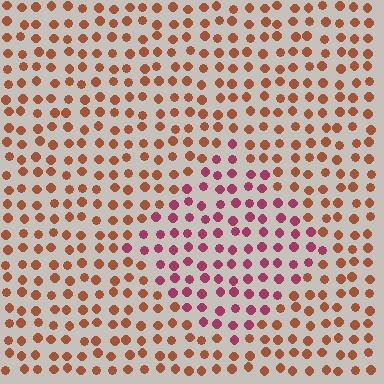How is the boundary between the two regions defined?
The boundary is defined purely by a slight shift in hue (about 42 degrees). Spacing, size, and orientation are identical on both sides.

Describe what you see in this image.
The image is filled with small brown elements in a uniform arrangement. A diamond-shaped region is visible where the elements are tinted to a slightly different hue, forming a subtle color boundary.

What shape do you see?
I see a diamond.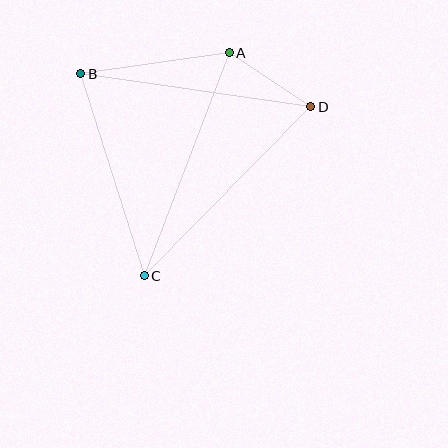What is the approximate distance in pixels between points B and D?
The distance between B and D is approximately 232 pixels.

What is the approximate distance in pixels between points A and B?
The distance between A and B is approximately 150 pixels.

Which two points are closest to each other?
Points A and D are closest to each other.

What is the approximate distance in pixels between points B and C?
The distance between B and C is approximately 212 pixels.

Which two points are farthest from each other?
Points A and C are farthest from each other.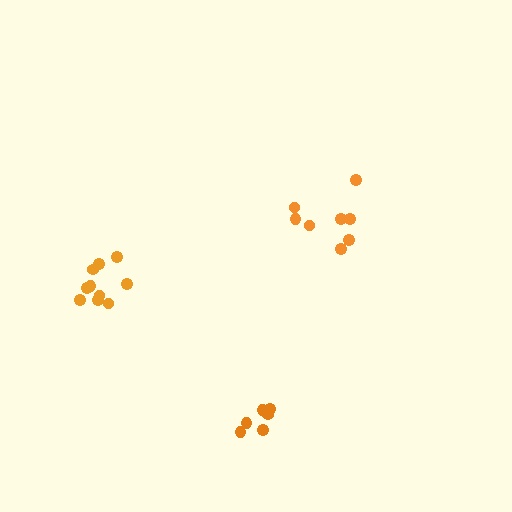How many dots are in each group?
Group 1: 10 dots, Group 2: 8 dots, Group 3: 6 dots (24 total).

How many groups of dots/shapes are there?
There are 3 groups.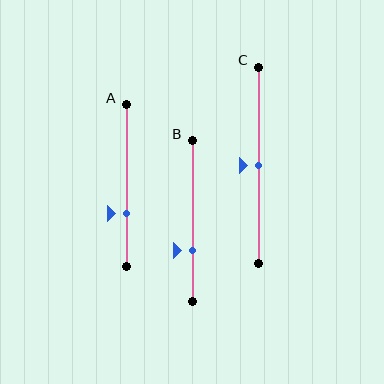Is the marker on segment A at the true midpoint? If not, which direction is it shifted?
No, the marker on segment A is shifted downward by about 17% of the segment length.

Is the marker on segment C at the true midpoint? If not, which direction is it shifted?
Yes, the marker on segment C is at the true midpoint.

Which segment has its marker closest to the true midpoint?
Segment C has its marker closest to the true midpoint.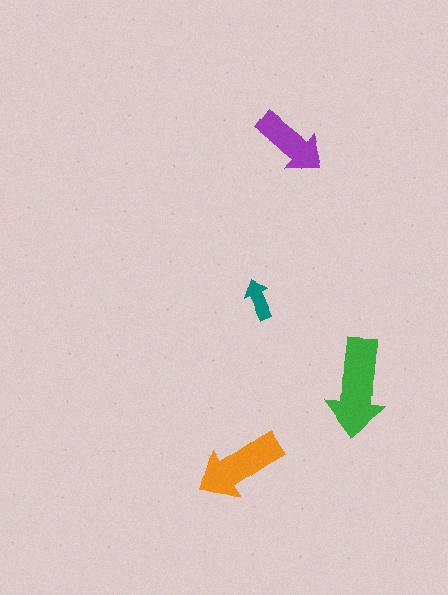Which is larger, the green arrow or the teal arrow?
The green one.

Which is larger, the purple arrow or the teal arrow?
The purple one.